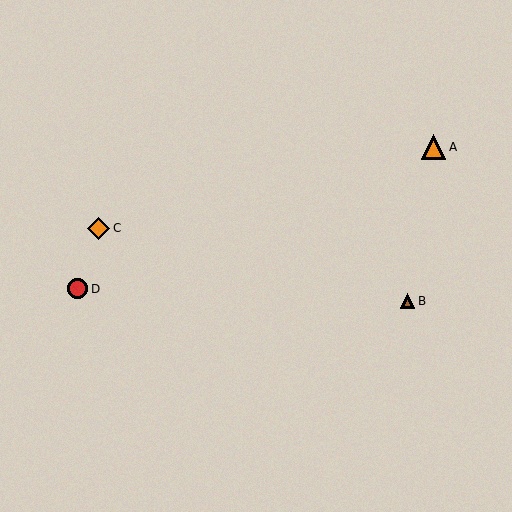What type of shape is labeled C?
Shape C is an orange diamond.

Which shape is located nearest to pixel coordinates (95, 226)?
The orange diamond (labeled C) at (99, 228) is nearest to that location.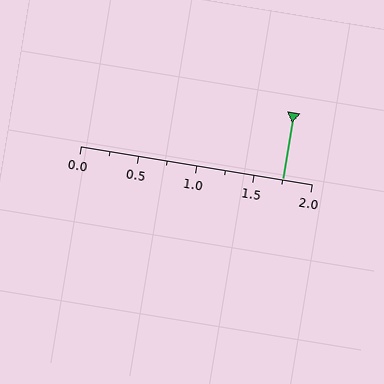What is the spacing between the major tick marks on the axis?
The major ticks are spaced 0.5 apart.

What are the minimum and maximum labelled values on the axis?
The axis runs from 0.0 to 2.0.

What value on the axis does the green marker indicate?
The marker indicates approximately 1.75.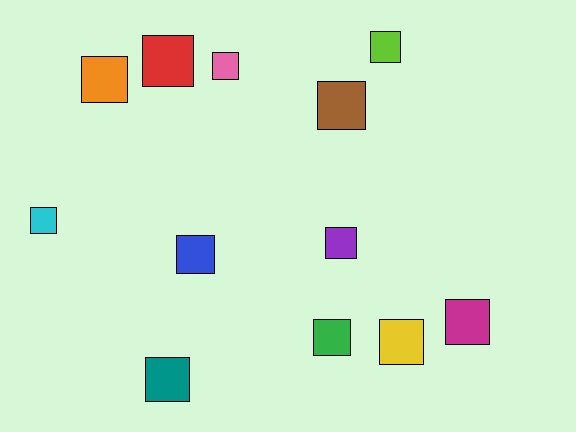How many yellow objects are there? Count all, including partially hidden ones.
There is 1 yellow object.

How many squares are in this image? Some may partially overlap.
There are 12 squares.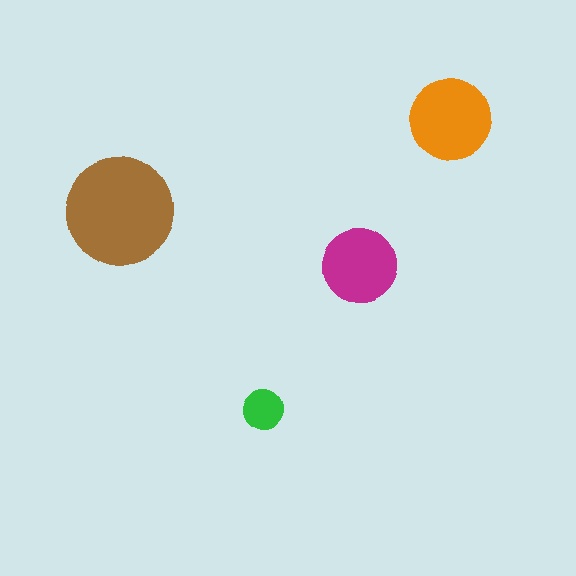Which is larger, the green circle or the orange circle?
The orange one.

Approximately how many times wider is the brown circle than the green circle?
About 2.5 times wider.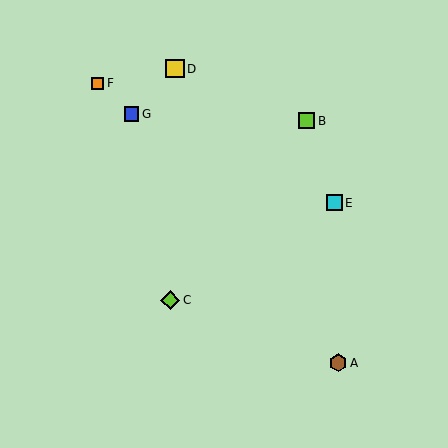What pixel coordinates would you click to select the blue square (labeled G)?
Click at (132, 114) to select the blue square G.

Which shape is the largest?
The lime diamond (labeled C) is the largest.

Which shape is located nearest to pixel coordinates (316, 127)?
The lime square (labeled B) at (306, 121) is nearest to that location.